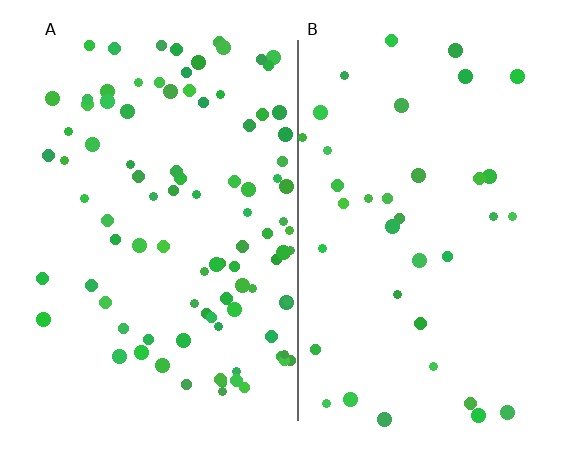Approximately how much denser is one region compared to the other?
Approximately 2.6× — region A over region B.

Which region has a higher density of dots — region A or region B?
A (the left).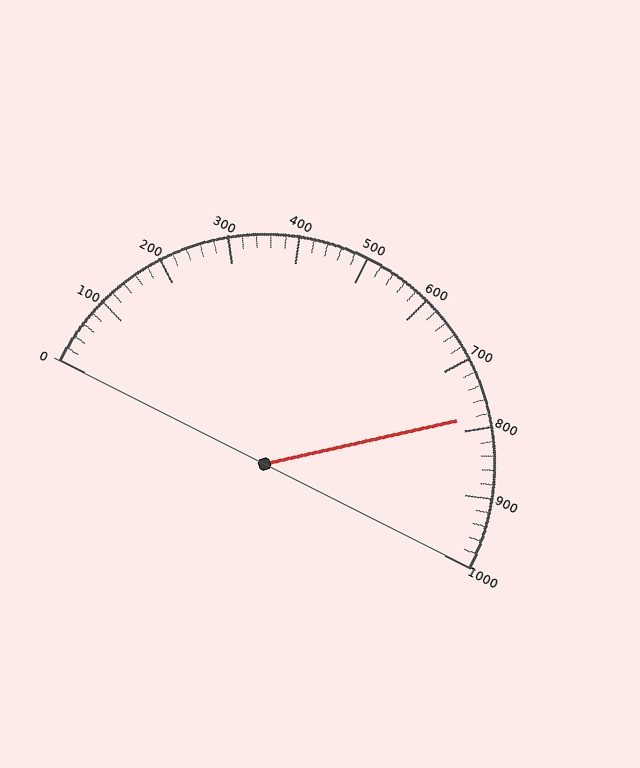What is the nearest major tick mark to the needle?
The nearest major tick mark is 800.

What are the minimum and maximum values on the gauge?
The gauge ranges from 0 to 1000.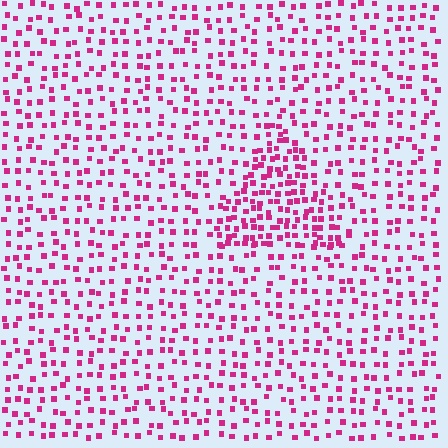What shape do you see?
I see a triangle.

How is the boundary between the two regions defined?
The boundary is defined by a change in element density (approximately 1.9x ratio). All elements are the same color, size, and shape.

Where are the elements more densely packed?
The elements are more densely packed inside the triangle boundary.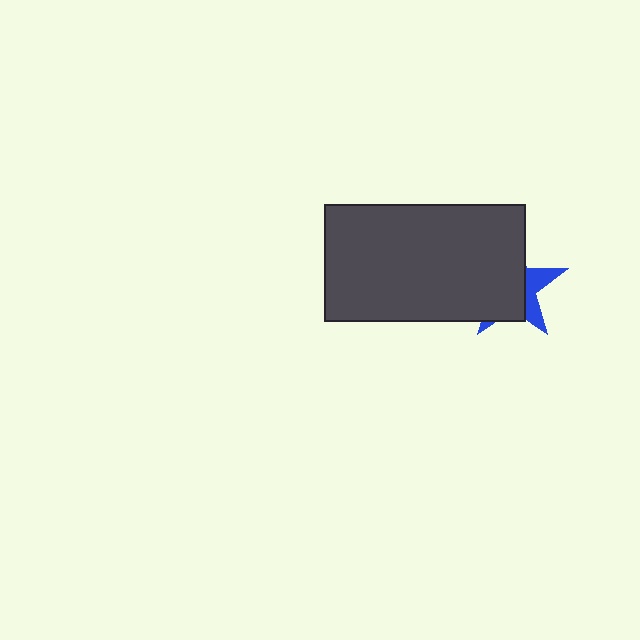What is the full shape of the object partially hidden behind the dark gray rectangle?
The partially hidden object is a blue star.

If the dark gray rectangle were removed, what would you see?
You would see the complete blue star.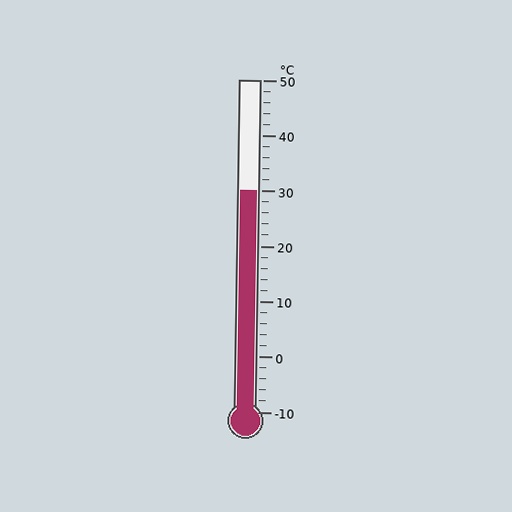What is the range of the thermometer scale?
The thermometer scale ranges from -10°C to 50°C.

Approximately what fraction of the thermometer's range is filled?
The thermometer is filled to approximately 65% of its range.